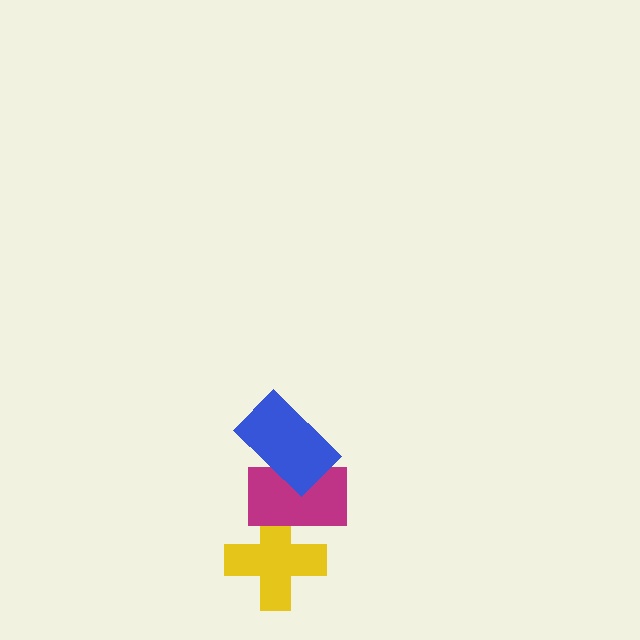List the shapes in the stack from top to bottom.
From top to bottom: the blue rectangle, the magenta rectangle, the yellow cross.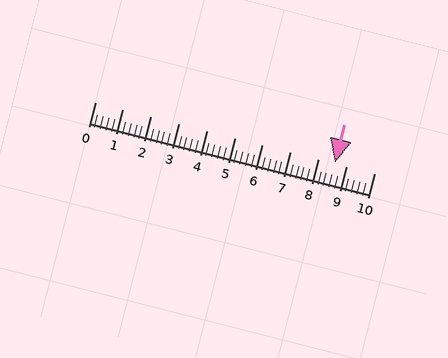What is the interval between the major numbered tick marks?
The major tick marks are spaced 1 units apart.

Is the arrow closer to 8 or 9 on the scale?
The arrow is closer to 9.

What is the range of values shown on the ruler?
The ruler shows values from 0 to 10.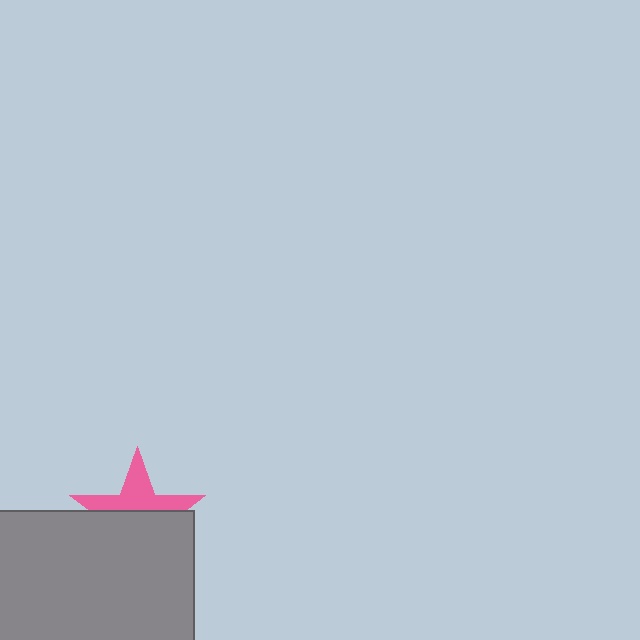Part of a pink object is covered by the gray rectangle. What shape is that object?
It is a star.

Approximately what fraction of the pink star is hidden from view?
Roughly 58% of the pink star is hidden behind the gray rectangle.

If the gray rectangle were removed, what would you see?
You would see the complete pink star.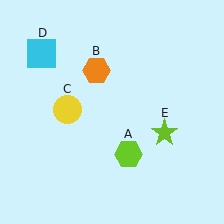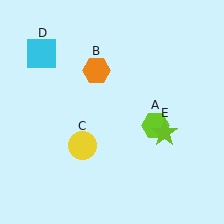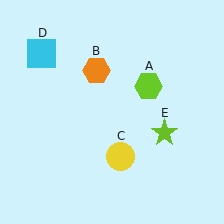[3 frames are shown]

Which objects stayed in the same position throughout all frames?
Orange hexagon (object B) and cyan square (object D) and lime star (object E) remained stationary.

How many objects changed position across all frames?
2 objects changed position: lime hexagon (object A), yellow circle (object C).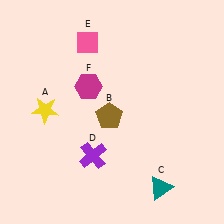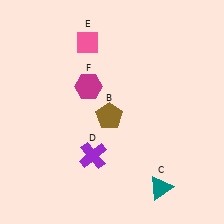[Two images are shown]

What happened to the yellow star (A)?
The yellow star (A) was removed in Image 2. It was in the top-left area of Image 1.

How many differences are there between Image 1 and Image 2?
There is 1 difference between the two images.